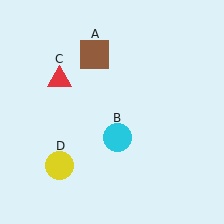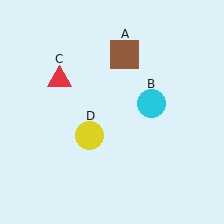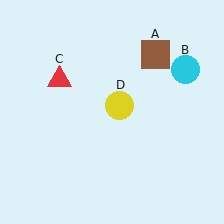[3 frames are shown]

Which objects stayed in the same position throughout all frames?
Red triangle (object C) remained stationary.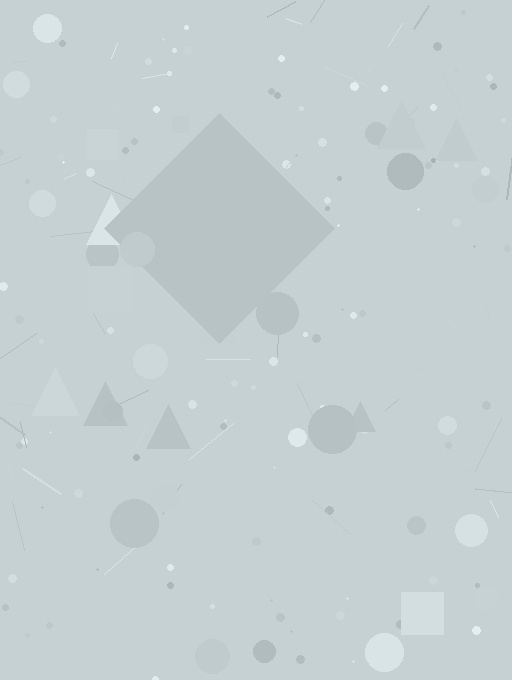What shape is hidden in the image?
A diamond is hidden in the image.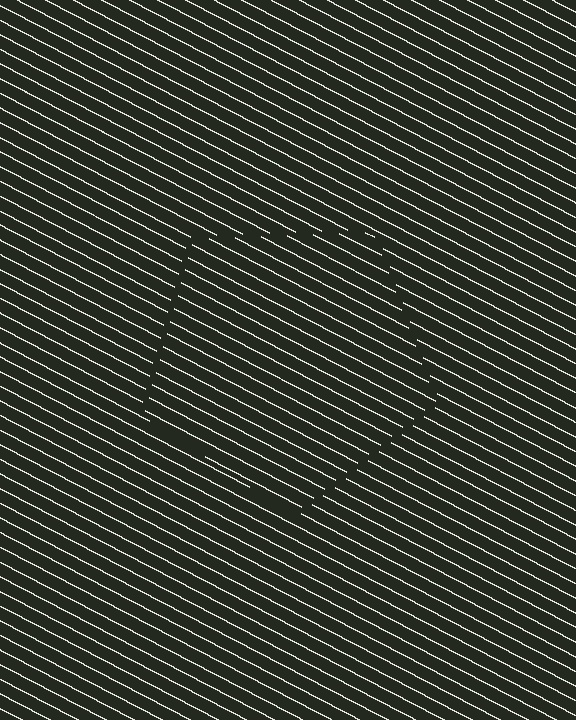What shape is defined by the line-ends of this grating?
An illusory pentagon. The interior of the shape contains the same grating, shifted by half a period — the contour is defined by the phase discontinuity where line-ends from the inner and outer gratings abut.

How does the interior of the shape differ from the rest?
The interior of the shape contains the same grating, shifted by half a period — the contour is defined by the phase discontinuity where line-ends from the inner and outer gratings abut.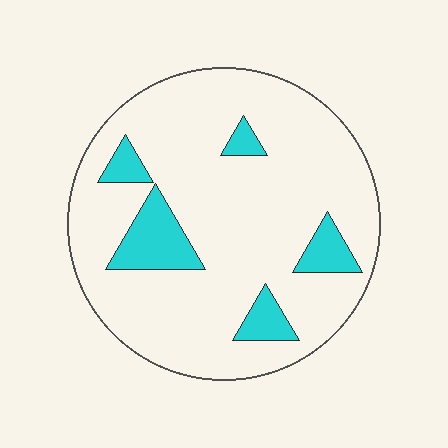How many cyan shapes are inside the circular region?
5.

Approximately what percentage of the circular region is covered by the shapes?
Approximately 15%.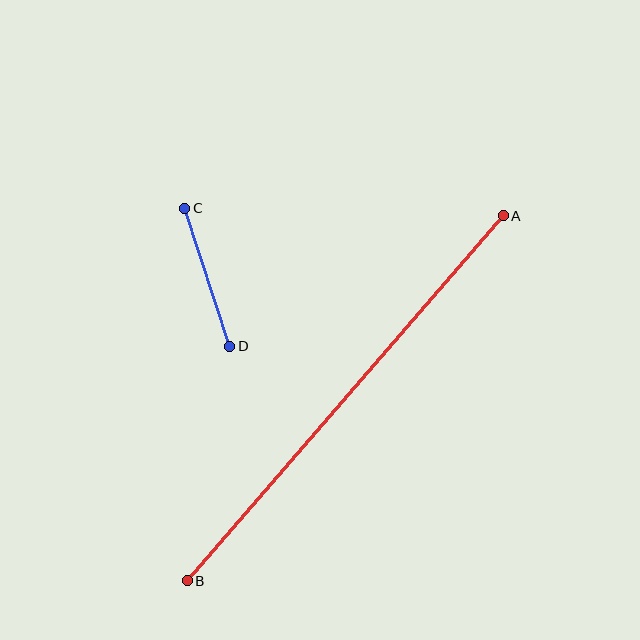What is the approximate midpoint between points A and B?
The midpoint is at approximately (345, 398) pixels.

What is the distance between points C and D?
The distance is approximately 145 pixels.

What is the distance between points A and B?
The distance is approximately 483 pixels.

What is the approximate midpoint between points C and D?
The midpoint is at approximately (207, 277) pixels.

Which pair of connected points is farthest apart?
Points A and B are farthest apart.